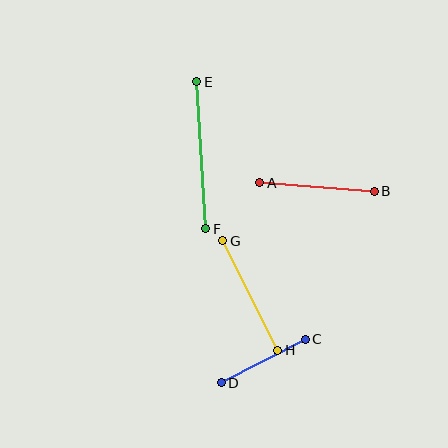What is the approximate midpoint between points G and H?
The midpoint is at approximately (250, 296) pixels.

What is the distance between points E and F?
The distance is approximately 147 pixels.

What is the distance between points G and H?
The distance is approximately 123 pixels.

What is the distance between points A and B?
The distance is approximately 115 pixels.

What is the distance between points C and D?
The distance is approximately 95 pixels.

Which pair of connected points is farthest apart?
Points E and F are farthest apart.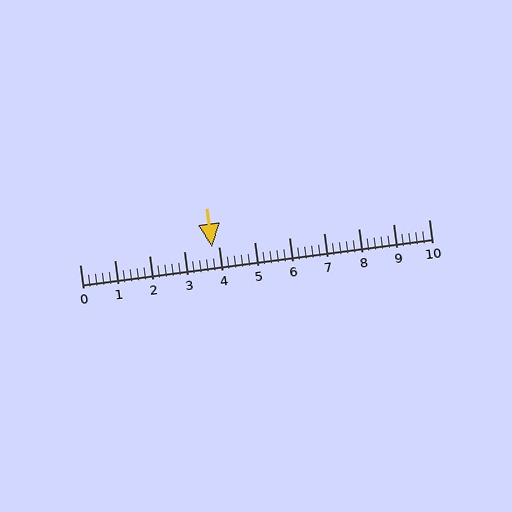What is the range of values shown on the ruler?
The ruler shows values from 0 to 10.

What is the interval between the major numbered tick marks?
The major tick marks are spaced 1 units apart.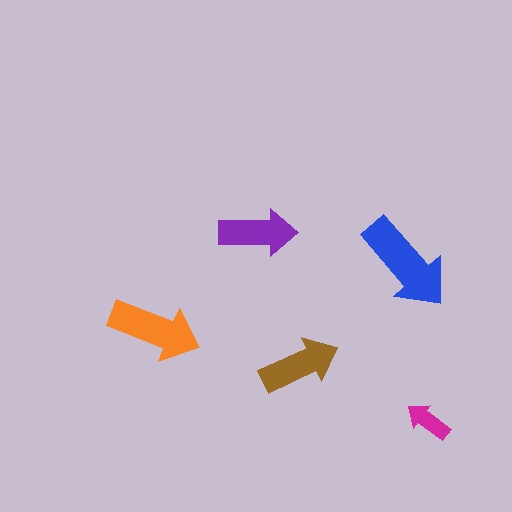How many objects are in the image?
There are 5 objects in the image.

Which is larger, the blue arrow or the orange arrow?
The blue one.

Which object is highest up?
The purple arrow is topmost.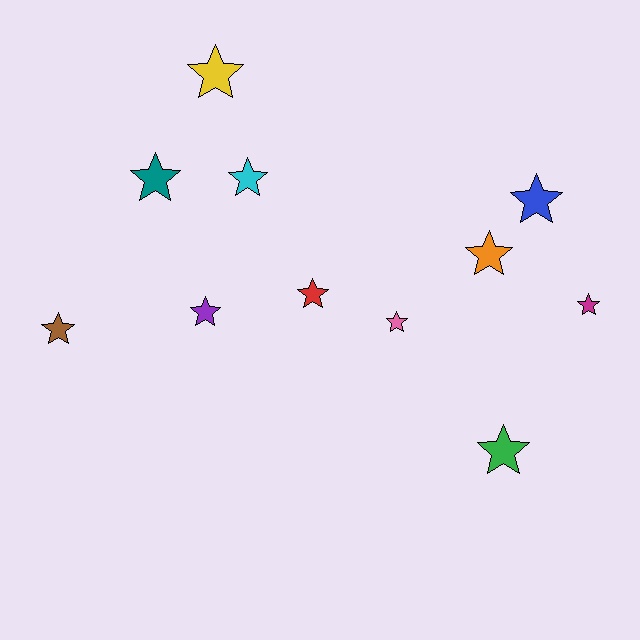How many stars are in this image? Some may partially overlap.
There are 11 stars.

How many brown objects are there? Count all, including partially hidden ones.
There is 1 brown object.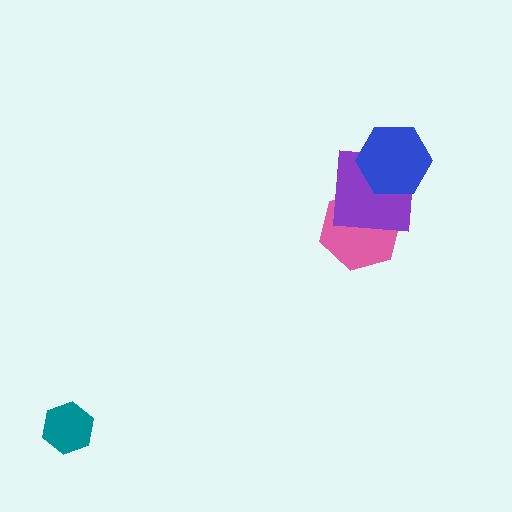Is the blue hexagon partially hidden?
No, no other shape covers it.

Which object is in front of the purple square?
The blue hexagon is in front of the purple square.